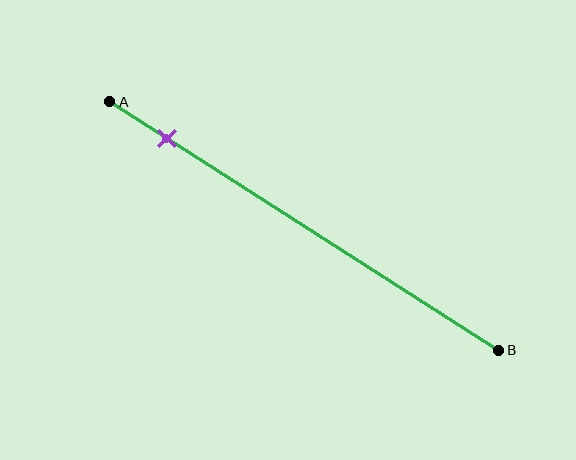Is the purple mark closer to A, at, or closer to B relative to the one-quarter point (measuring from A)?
The purple mark is closer to point A than the one-quarter point of segment AB.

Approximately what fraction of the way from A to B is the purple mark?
The purple mark is approximately 15% of the way from A to B.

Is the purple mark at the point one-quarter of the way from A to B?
No, the mark is at about 15% from A, not at the 25% one-quarter point.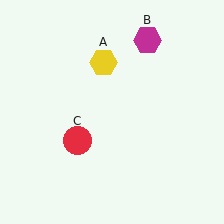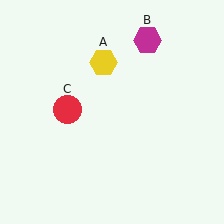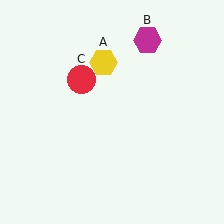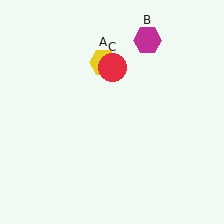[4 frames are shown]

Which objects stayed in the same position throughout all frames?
Yellow hexagon (object A) and magenta hexagon (object B) remained stationary.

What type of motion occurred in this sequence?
The red circle (object C) rotated clockwise around the center of the scene.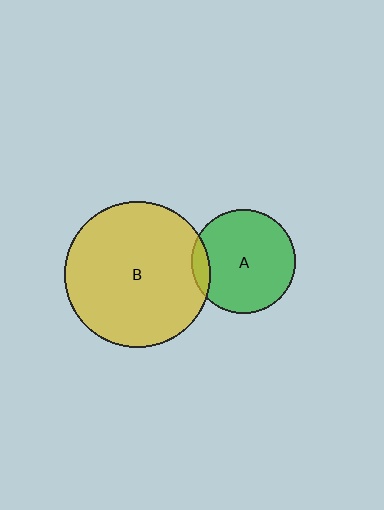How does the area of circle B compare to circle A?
Approximately 2.0 times.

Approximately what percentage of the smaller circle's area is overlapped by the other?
Approximately 10%.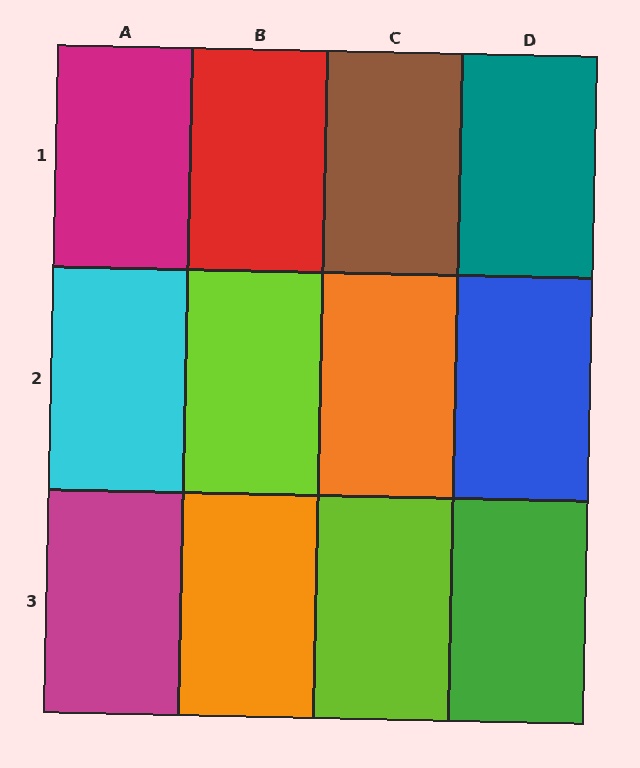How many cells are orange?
2 cells are orange.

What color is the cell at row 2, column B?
Lime.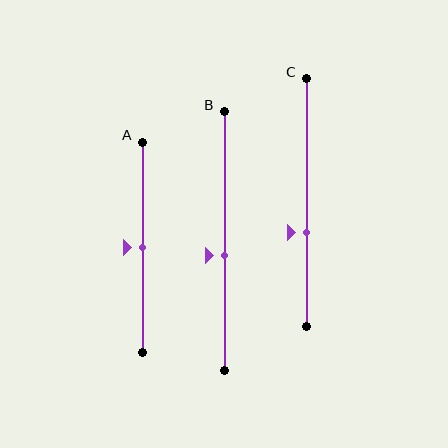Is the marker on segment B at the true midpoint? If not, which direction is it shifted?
No, the marker on segment B is shifted downward by about 6% of the segment length.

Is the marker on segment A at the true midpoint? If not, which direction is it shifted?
Yes, the marker on segment A is at the true midpoint.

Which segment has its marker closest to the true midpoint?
Segment A has its marker closest to the true midpoint.